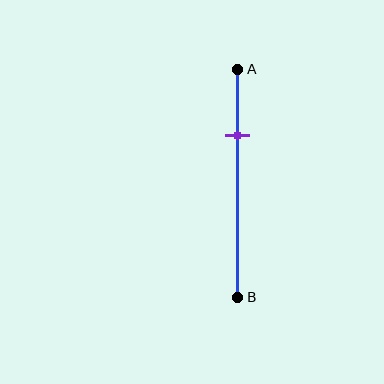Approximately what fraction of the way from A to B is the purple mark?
The purple mark is approximately 30% of the way from A to B.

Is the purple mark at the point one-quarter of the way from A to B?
No, the mark is at about 30% from A, not at the 25% one-quarter point.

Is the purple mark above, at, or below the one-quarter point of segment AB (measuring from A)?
The purple mark is below the one-quarter point of segment AB.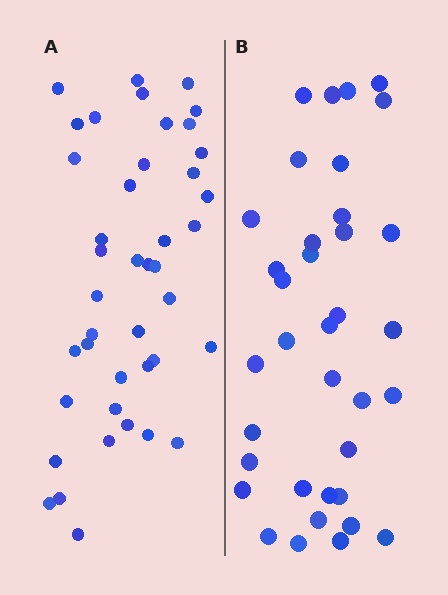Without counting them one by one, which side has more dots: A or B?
Region A (the left region) has more dots.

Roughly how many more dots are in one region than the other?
Region A has about 6 more dots than region B.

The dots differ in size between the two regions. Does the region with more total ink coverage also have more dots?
No. Region B has more total ink coverage because its dots are larger, but region A actually contains more individual dots. Total area can be misleading — the number of items is what matters here.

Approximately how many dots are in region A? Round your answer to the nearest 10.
About 40 dots. (The exact count is 42, which rounds to 40.)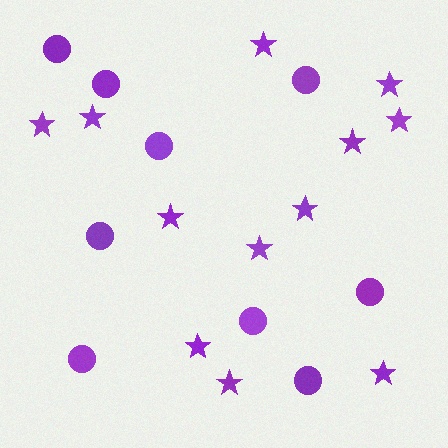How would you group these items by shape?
There are 2 groups: one group of circles (9) and one group of stars (12).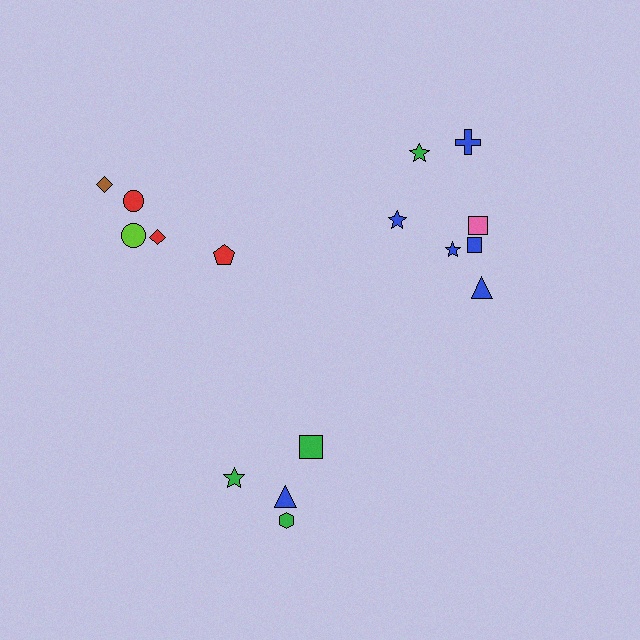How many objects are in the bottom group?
There are 4 objects.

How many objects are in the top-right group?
There are 7 objects.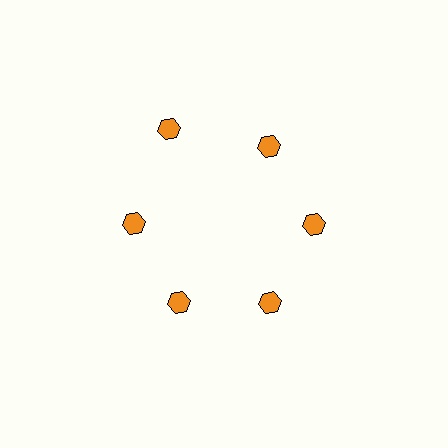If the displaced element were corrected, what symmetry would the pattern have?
It would have 6-fold rotational symmetry — the pattern would map onto itself every 60 degrees.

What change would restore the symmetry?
The symmetry would be restored by moving it inward, back onto the ring so that all 6 hexagons sit at equal angles and equal distance from the center.